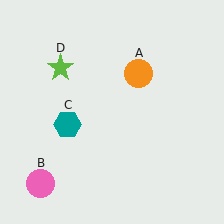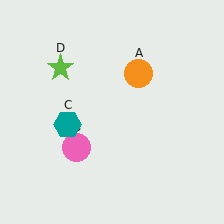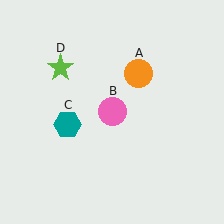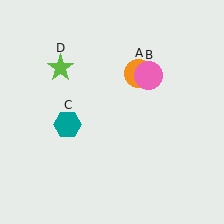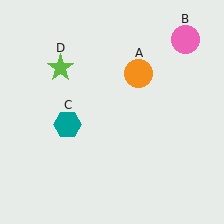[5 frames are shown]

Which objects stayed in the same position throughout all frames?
Orange circle (object A) and teal hexagon (object C) and lime star (object D) remained stationary.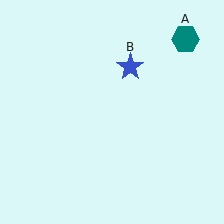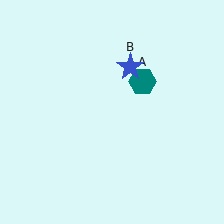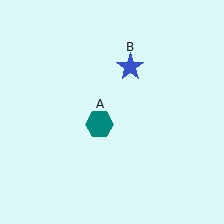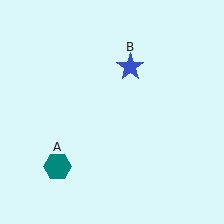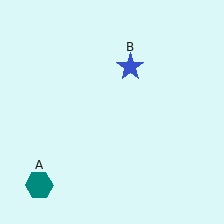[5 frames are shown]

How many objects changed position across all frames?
1 object changed position: teal hexagon (object A).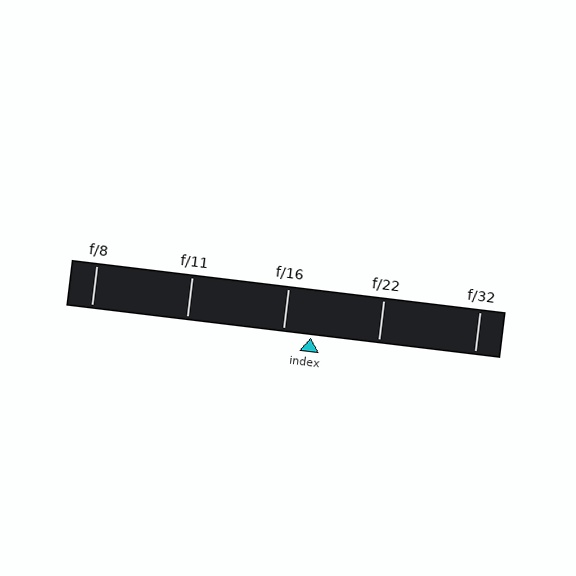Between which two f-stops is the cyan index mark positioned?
The index mark is between f/16 and f/22.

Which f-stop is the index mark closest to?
The index mark is closest to f/16.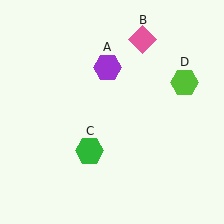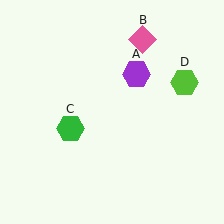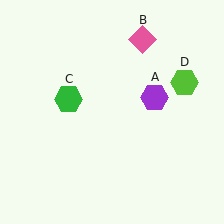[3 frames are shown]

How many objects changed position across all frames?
2 objects changed position: purple hexagon (object A), green hexagon (object C).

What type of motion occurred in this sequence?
The purple hexagon (object A), green hexagon (object C) rotated clockwise around the center of the scene.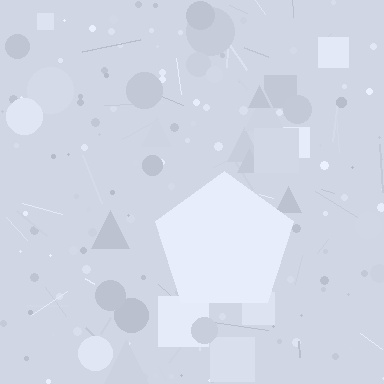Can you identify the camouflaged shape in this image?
The camouflaged shape is a pentagon.